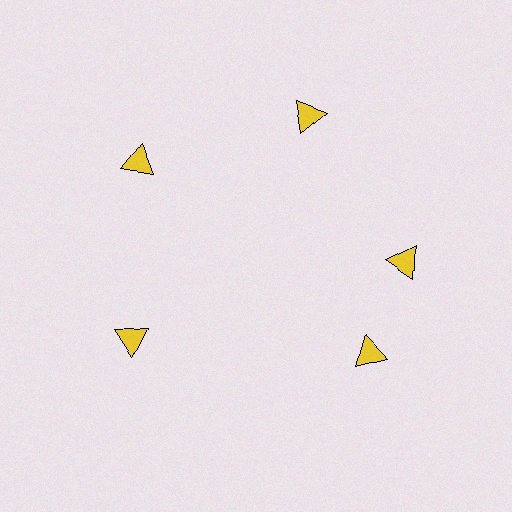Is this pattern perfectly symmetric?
No. The 5 yellow triangles are arranged in a ring, but one element near the 5 o'clock position is rotated out of alignment along the ring, breaking the 5-fold rotational symmetry.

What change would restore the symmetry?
The symmetry would be restored by rotating it back into even spacing with its neighbors so that all 5 triangles sit at equal angles and equal distance from the center.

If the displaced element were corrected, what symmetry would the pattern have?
It would have 5-fold rotational symmetry — the pattern would map onto itself every 72 degrees.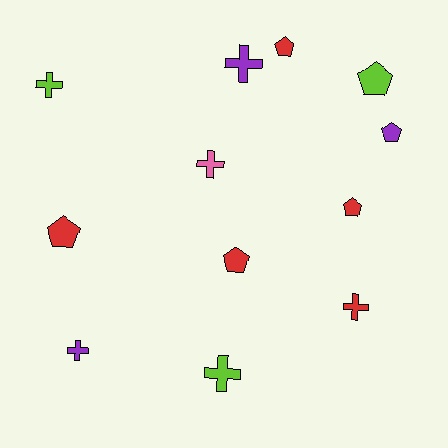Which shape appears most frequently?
Pentagon, with 6 objects.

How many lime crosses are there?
There are 2 lime crosses.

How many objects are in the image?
There are 12 objects.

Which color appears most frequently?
Red, with 5 objects.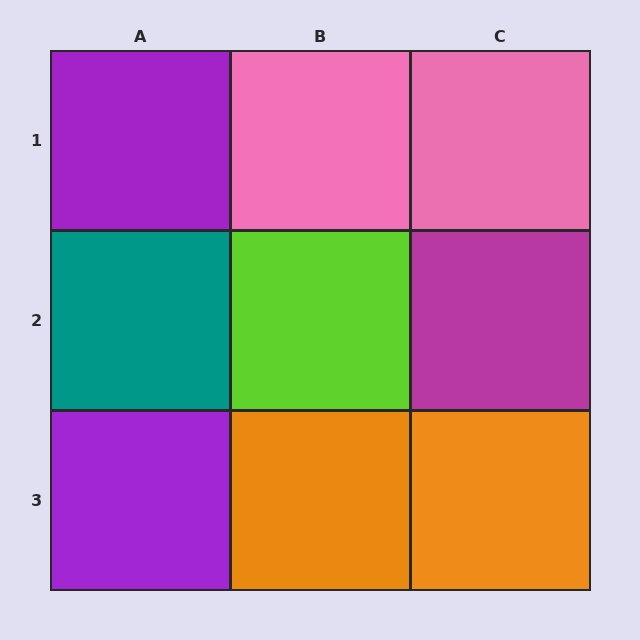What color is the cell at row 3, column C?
Orange.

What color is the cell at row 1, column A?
Purple.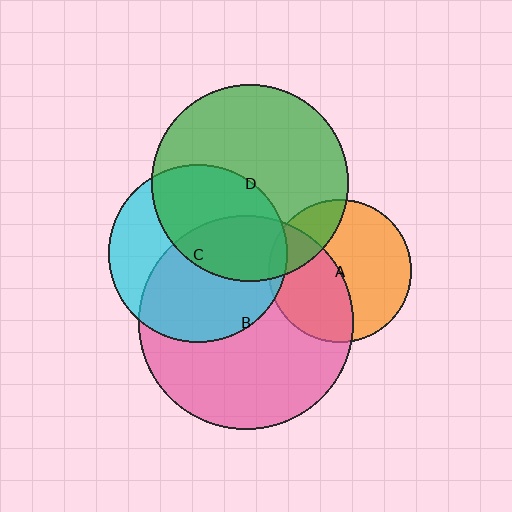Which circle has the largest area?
Circle B (pink).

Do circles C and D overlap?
Yes.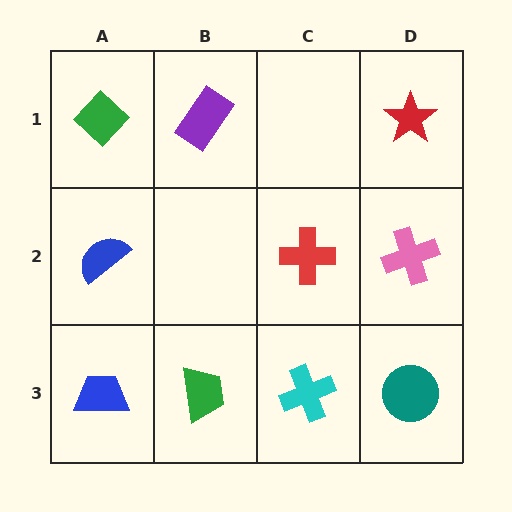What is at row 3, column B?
A green trapezoid.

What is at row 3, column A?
A blue trapezoid.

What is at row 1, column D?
A red star.